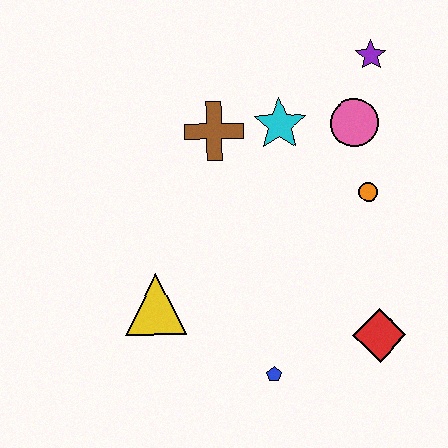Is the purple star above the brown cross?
Yes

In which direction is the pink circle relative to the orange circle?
The pink circle is above the orange circle.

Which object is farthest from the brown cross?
The red diamond is farthest from the brown cross.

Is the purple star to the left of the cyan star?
No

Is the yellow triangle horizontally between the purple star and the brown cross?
No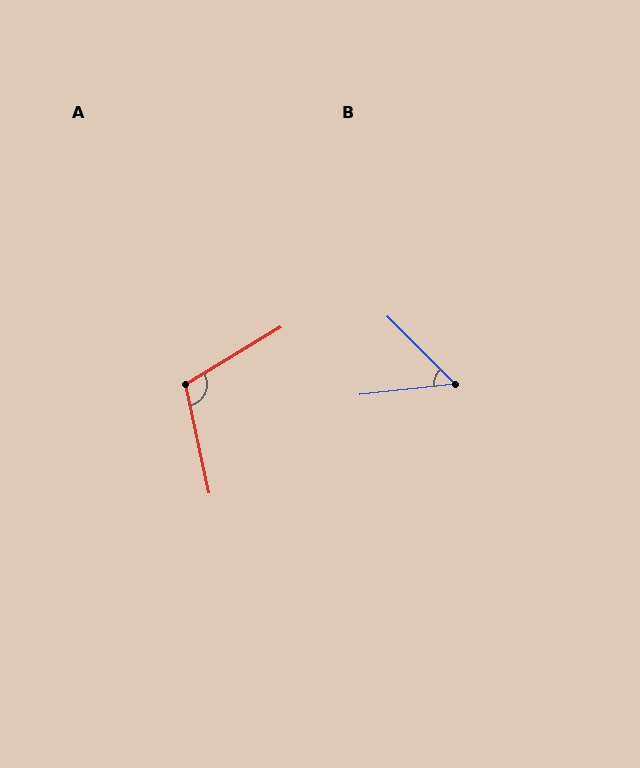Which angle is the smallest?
B, at approximately 51 degrees.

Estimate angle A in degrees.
Approximately 109 degrees.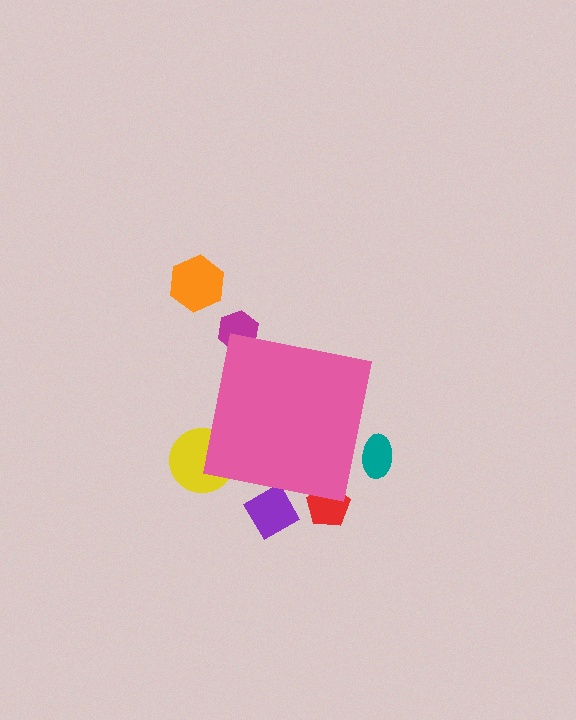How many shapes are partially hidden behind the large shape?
5 shapes are partially hidden.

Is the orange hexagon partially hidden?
No, the orange hexagon is fully visible.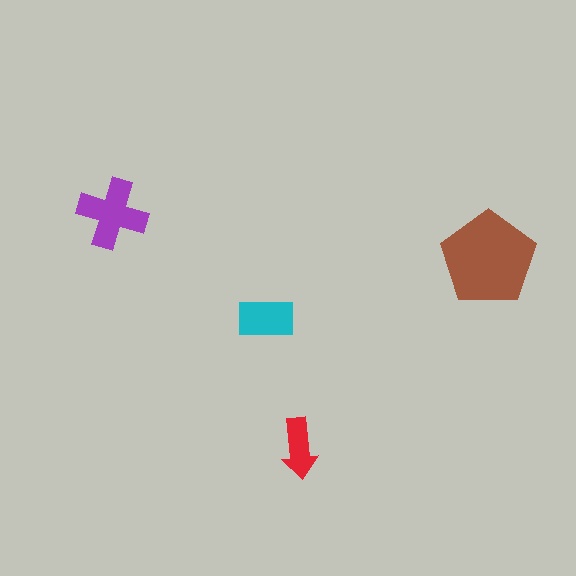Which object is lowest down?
The red arrow is bottommost.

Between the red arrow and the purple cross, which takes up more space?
The purple cross.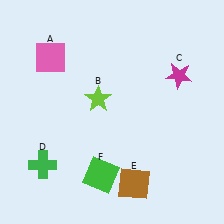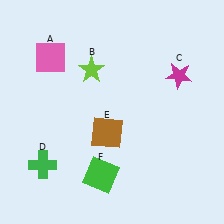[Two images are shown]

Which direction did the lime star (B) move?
The lime star (B) moved up.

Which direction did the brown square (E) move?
The brown square (E) moved up.